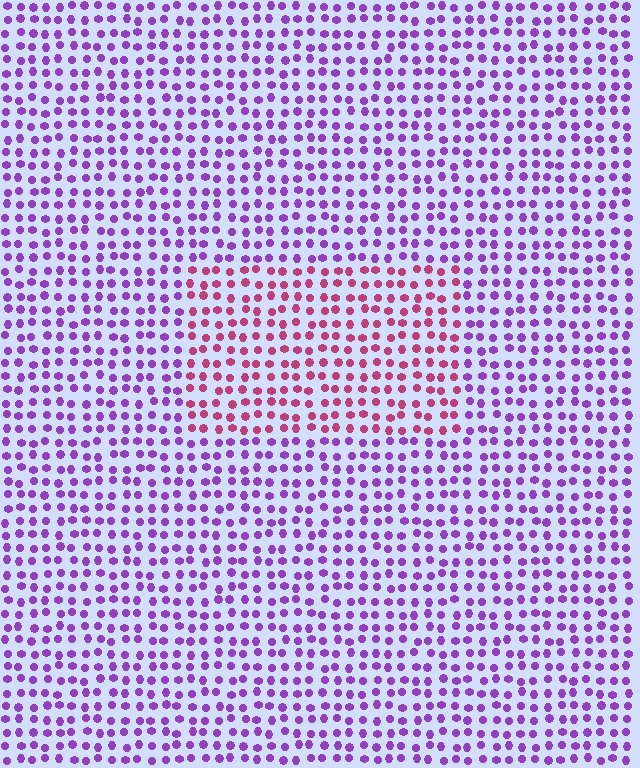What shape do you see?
I see a rectangle.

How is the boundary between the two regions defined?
The boundary is defined purely by a slight shift in hue (about 51 degrees). Spacing, size, and orientation are identical on both sides.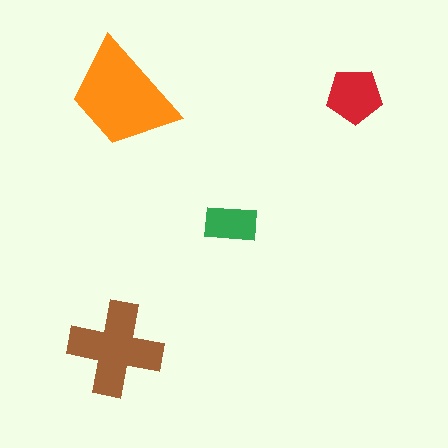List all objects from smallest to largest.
The green rectangle, the red pentagon, the brown cross, the orange trapezoid.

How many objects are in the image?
There are 4 objects in the image.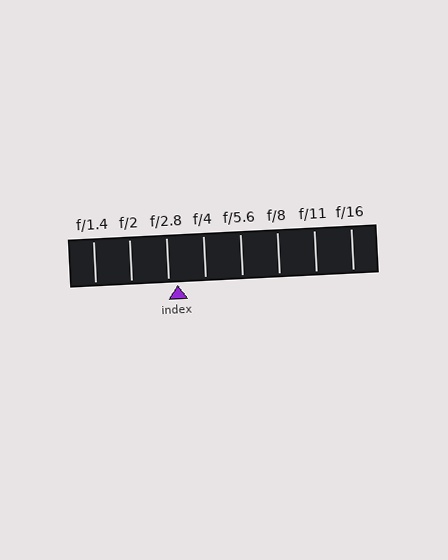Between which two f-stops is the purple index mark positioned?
The index mark is between f/2.8 and f/4.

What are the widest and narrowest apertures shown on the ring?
The widest aperture shown is f/1.4 and the narrowest is f/16.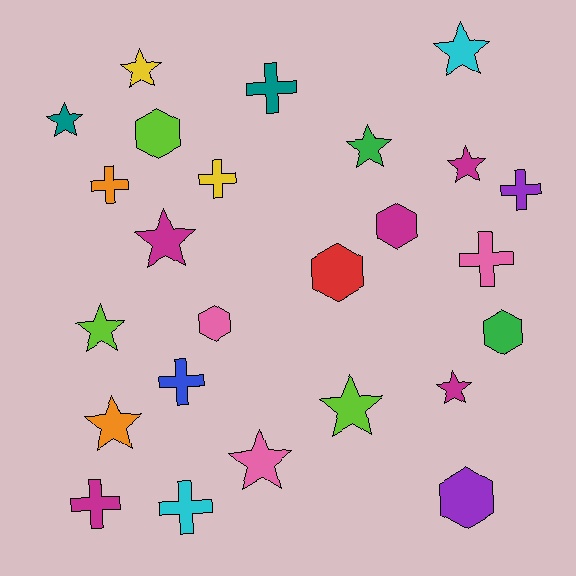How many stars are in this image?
There are 11 stars.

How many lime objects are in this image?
There are 3 lime objects.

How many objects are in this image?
There are 25 objects.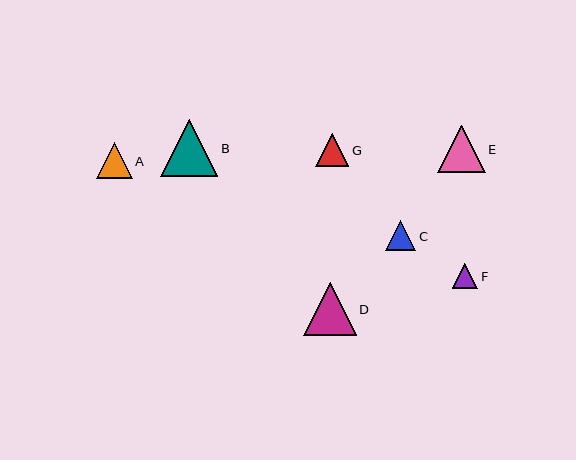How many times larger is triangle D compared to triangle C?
Triangle D is approximately 1.7 times the size of triangle C.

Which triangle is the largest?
Triangle B is the largest with a size of approximately 57 pixels.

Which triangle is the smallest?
Triangle F is the smallest with a size of approximately 25 pixels.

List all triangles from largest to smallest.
From largest to smallest: B, D, E, A, G, C, F.